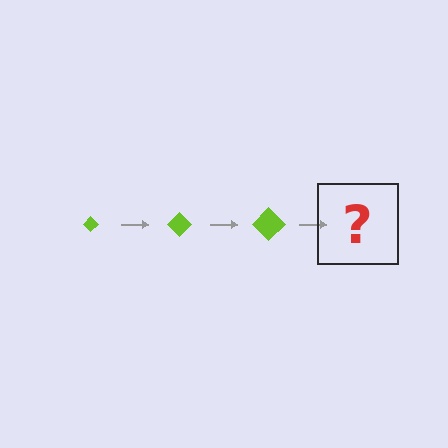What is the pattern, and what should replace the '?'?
The pattern is that the diamond gets progressively larger each step. The '?' should be a lime diamond, larger than the previous one.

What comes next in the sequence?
The next element should be a lime diamond, larger than the previous one.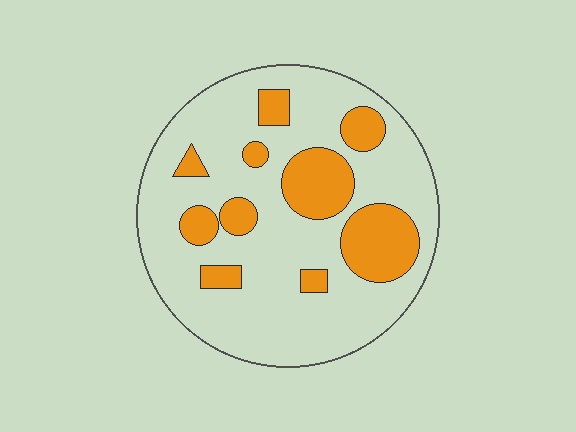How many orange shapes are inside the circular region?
10.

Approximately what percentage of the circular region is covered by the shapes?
Approximately 25%.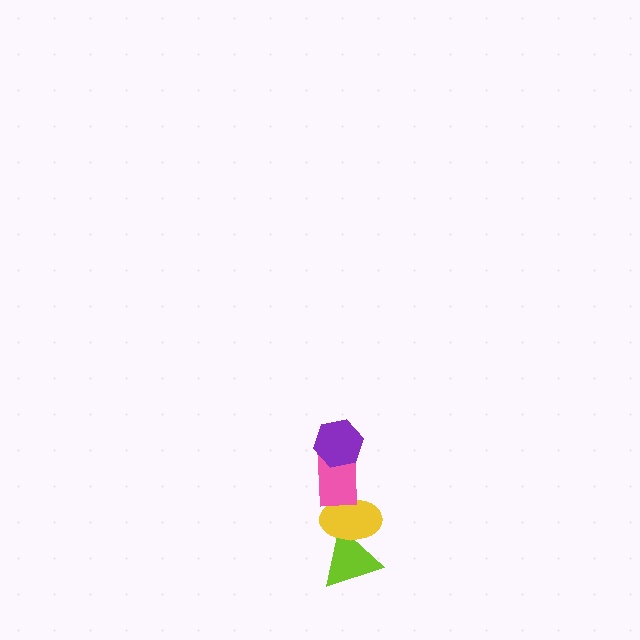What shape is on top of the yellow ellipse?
The pink rectangle is on top of the yellow ellipse.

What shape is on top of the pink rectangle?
The purple hexagon is on top of the pink rectangle.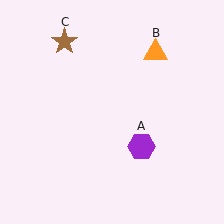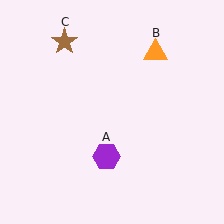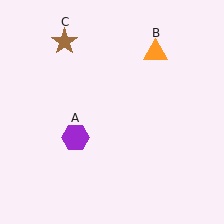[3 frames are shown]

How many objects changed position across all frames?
1 object changed position: purple hexagon (object A).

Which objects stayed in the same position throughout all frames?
Orange triangle (object B) and brown star (object C) remained stationary.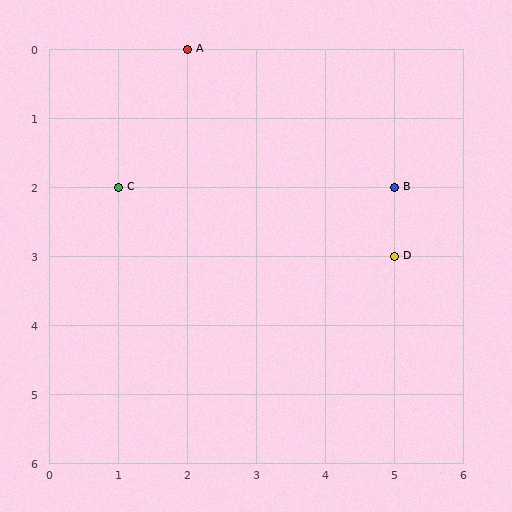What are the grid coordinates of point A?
Point A is at grid coordinates (2, 0).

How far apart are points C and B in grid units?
Points C and B are 4 columns apart.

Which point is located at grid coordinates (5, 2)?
Point B is at (5, 2).